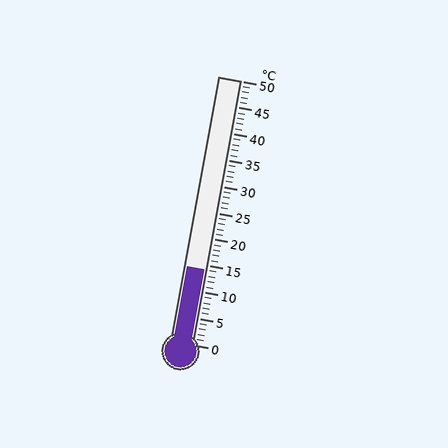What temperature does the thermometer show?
The thermometer shows approximately 14°C.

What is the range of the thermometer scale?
The thermometer scale ranges from 0°C to 50°C.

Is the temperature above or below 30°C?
The temperature is below 30°C.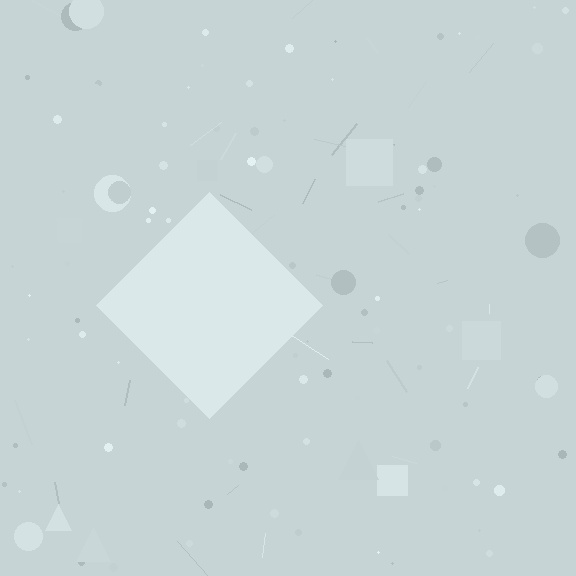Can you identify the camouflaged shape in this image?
The camouflaged shape is a diamond.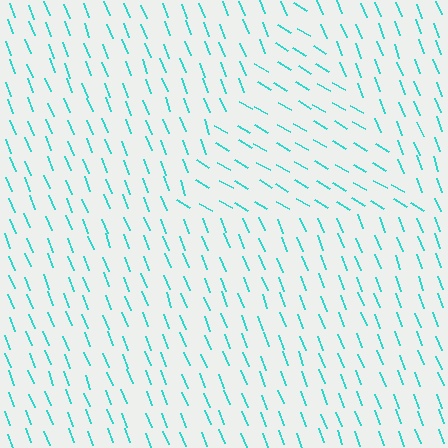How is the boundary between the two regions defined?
The boundary is defined purely by a change in line orientation (approximately 38 degrees difference). All lines are the same color and thickness.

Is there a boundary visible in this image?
Yes, there is a texture boundary formed by a change in line orientation.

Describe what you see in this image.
The image is filled with small cyan line segments. A triangle region in the image has lines oriented differently from the surrounding lines, creating a visible texture boundary.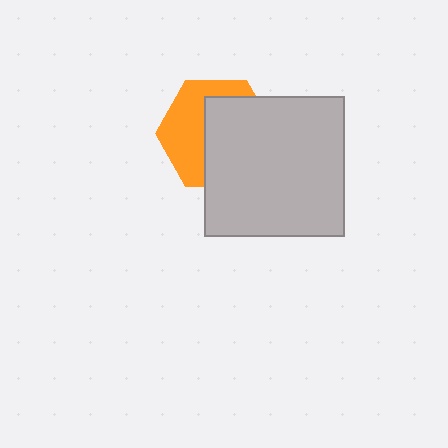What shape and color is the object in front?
The object in front is a light gray square.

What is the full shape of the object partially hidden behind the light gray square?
The partially hidden object is an orange hexagon.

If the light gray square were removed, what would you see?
You would see the complete orange hexagon.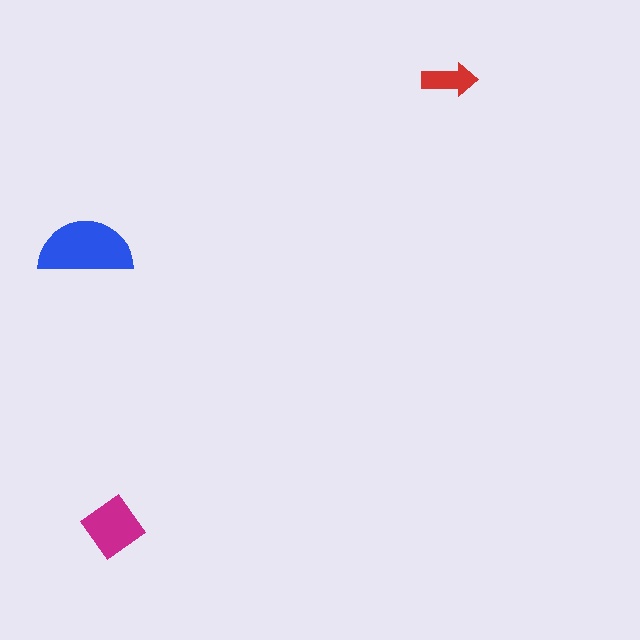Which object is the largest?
The blue semicircle.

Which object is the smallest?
The red arrow.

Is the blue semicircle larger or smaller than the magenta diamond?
Larger.